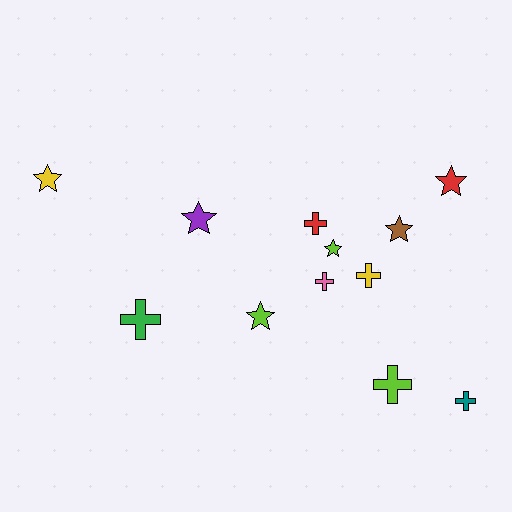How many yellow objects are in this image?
There are 2 yellow objects.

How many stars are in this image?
There are 6 stars.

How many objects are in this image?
There are 12 objects.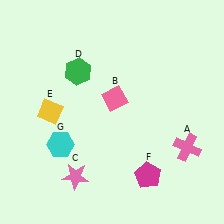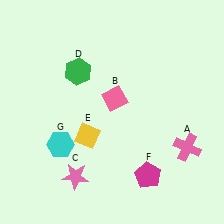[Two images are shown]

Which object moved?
The yellow diamond (E) moved right.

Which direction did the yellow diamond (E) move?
The yellow diamond (E) moved right.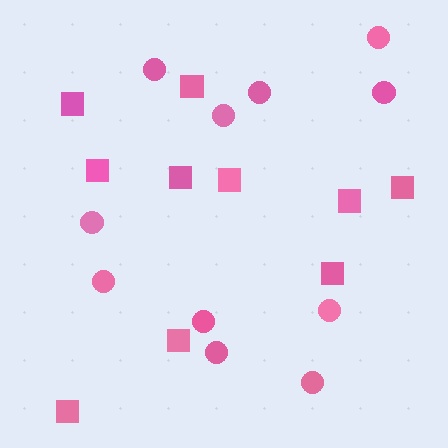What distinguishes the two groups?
There are 2 groups: one group of circles (11) and one group of squares (10).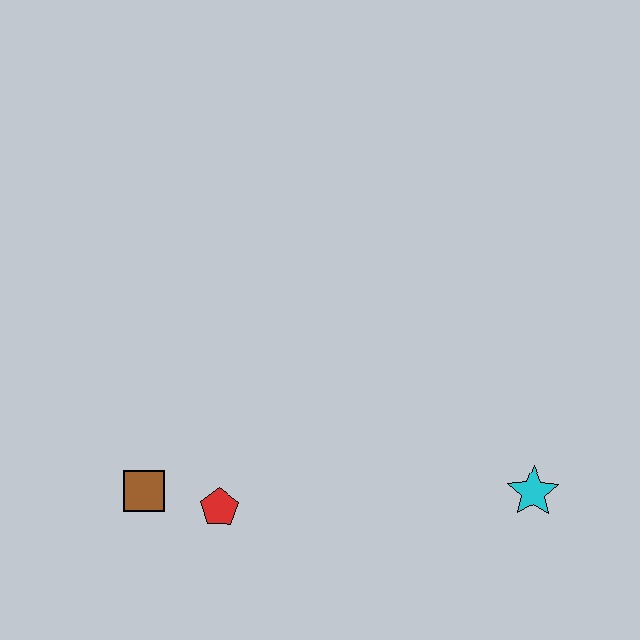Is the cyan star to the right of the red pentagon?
Yes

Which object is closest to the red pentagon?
The brown square is closest to the red pentagon.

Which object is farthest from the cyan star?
The brown square is farthest from the cyan star.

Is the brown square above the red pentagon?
Yes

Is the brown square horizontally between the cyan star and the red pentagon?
No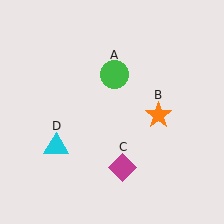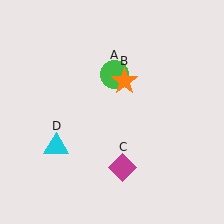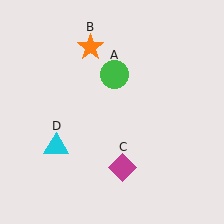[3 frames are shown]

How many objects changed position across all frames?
1 object changed position: orange star (object B).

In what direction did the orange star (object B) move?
The orange star (object B) moved up and to the left.